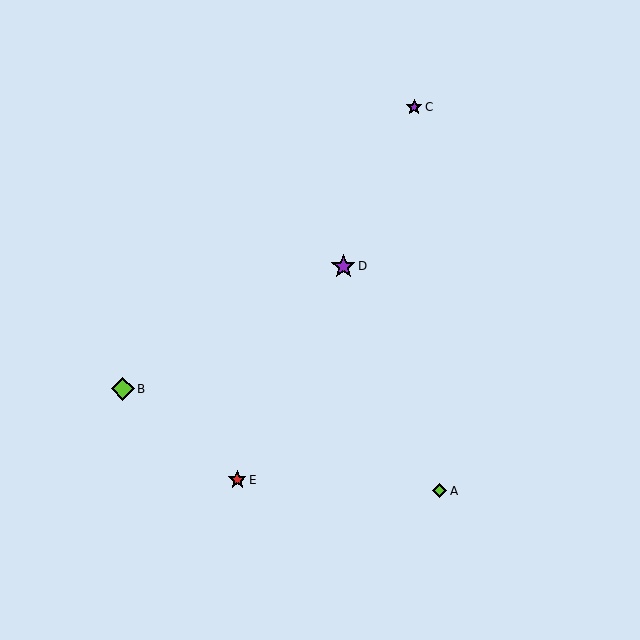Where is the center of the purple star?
The center of the purple star is at (414, 107).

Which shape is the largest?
The purple star (labeled D) is the largest.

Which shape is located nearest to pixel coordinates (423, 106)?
The purple star (labeled C) at (414, 107) is nearest to that location.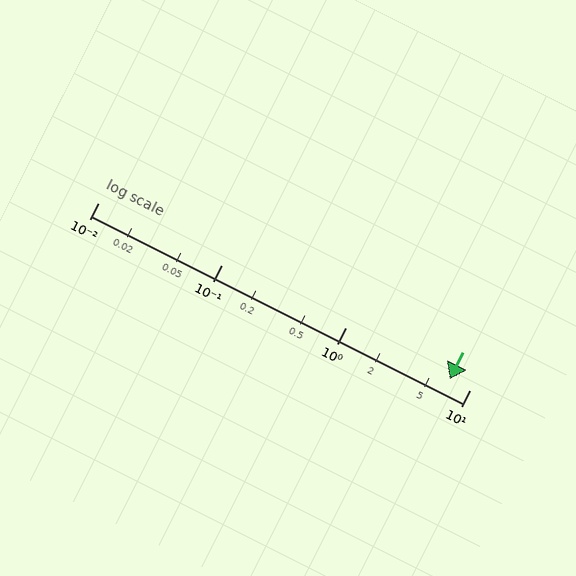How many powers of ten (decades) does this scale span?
The scale spans 3 decades, from 0.01 to 10.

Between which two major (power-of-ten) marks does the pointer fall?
The pointer is between 1 and 10.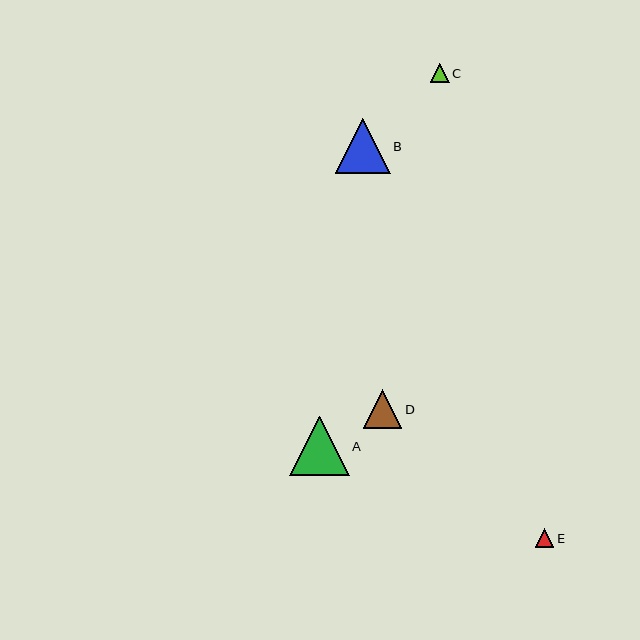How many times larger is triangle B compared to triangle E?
Triangle B is approximately 2.9 times the size of triangle E.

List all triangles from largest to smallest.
From largest to smallest: A, B, D, E, C.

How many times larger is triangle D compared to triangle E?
Triangle D is approximately 2.0 times the size of triangle E.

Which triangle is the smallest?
Triangle C is the smallest with a size of approximately 19 pixels.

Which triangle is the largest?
Triangle A is the largest with a size of approximately 60 pixels.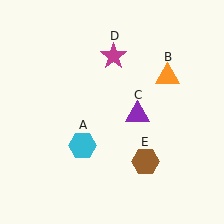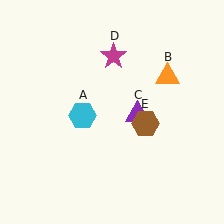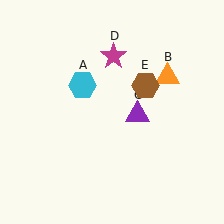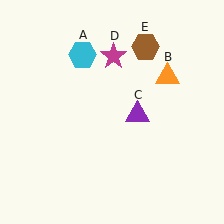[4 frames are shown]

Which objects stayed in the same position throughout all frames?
Orange triangle (object B) and purple triangle (object C) and magenta star (object D) remained stationary.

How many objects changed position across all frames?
2 objects changed position: cyan hexagon (object A), brown hexagon (object E).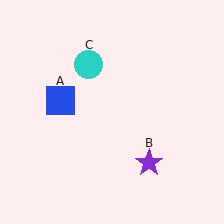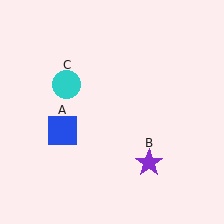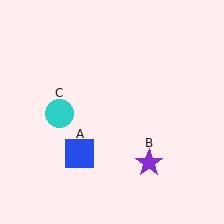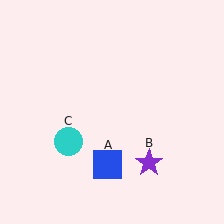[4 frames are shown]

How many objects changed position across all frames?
2 objects changed position: blue square (object A), cyan circle (object C).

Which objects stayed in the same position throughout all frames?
Purple star (object B) remained stationary.